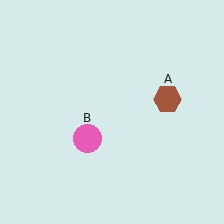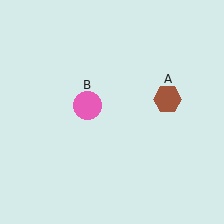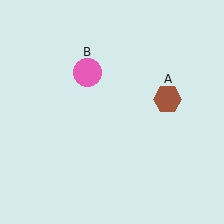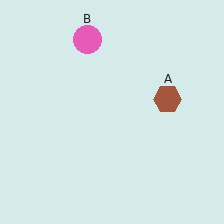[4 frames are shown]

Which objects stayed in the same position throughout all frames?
Brown hexagon (object A) remained stationary.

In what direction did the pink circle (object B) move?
The pink circle (object B) moved up.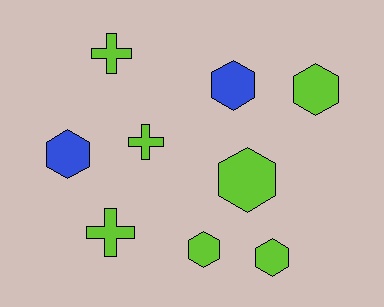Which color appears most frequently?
Lime, with 7 objects.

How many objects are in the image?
There are 9 objects.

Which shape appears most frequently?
Hexagon, with 6 objects.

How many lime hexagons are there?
There are 4 lime hexagons.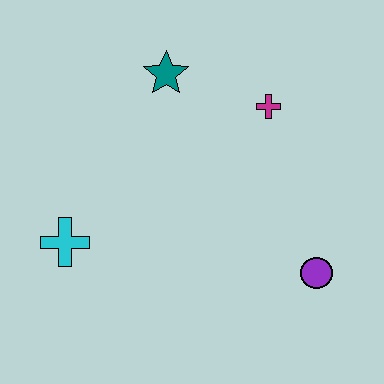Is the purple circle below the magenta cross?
Yes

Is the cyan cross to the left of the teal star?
Yes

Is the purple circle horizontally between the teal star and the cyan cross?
No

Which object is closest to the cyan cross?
The teal star is closest to the cyan cross.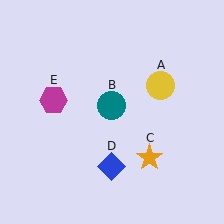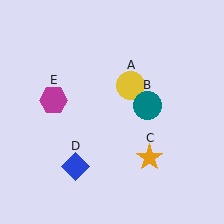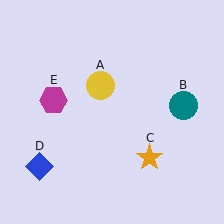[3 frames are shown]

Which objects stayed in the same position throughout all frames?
Orange star (object C) and magenta hexagon (object E) remained stationary.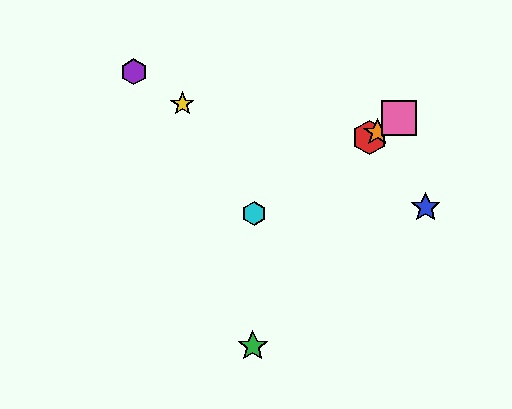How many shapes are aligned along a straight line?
4 shapes (the red hexagon, the orange star, the cyan hexagon, the pink square) are aligned along a straight line.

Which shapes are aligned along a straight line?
The red hexagon, the orange star, the cyan hexagon, the pink square are aligned along a straight line.